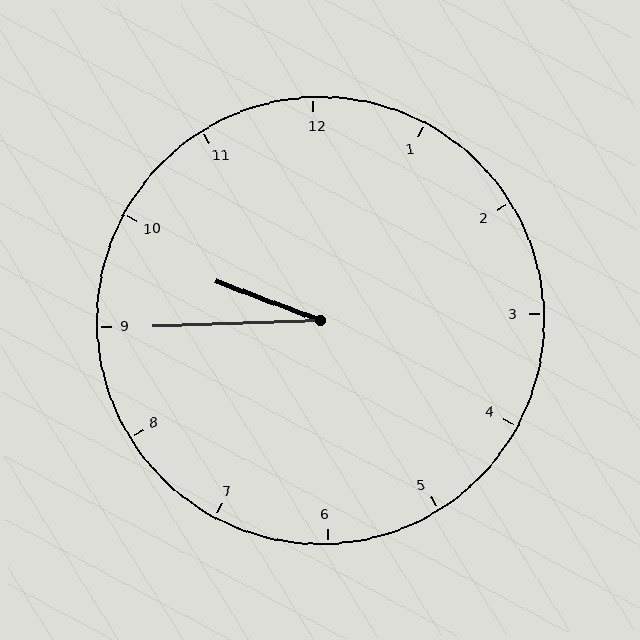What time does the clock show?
9:45.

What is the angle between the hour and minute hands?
Approximately 22 degrees.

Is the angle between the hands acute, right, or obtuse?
It is acute.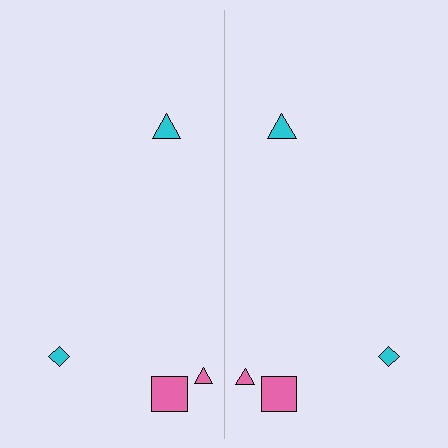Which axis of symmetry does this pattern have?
The pattern has a vertical axis of symmetry running through the center of the image.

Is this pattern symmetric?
Yes, this pattern has bilateral (reflection) symmetry.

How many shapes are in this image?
There are 8 shapes in this image.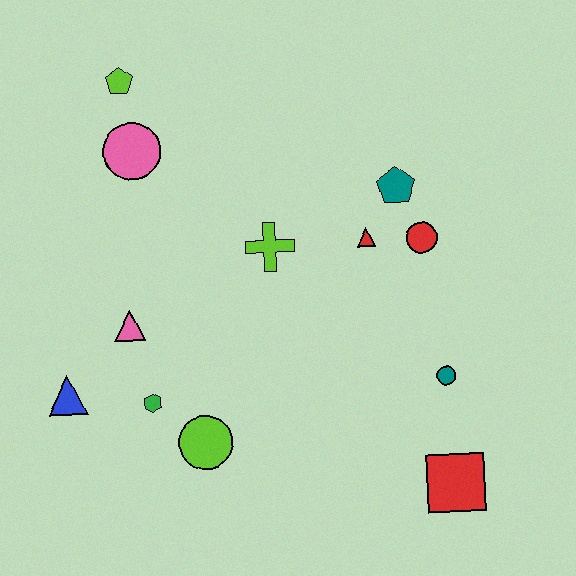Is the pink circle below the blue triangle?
No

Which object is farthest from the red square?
The lime pentagon is farthest from the red square.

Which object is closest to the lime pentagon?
The pink circle is closest to the lime pentagon.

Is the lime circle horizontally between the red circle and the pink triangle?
Yes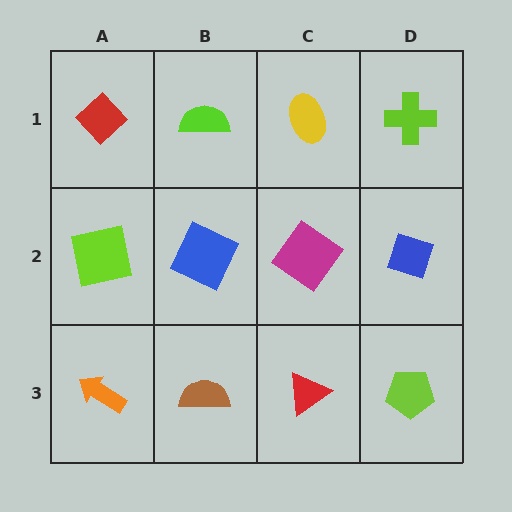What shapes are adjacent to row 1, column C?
A magenta diamond (row 2, column C), a lime semicircle (row 1, column B), a lime cross (row 1, column D).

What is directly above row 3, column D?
A blue diamond.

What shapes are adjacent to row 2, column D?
A lime cross (row 1, column D), a lime pentagon (row 3, column D), a magenta diamond (row 2, column C).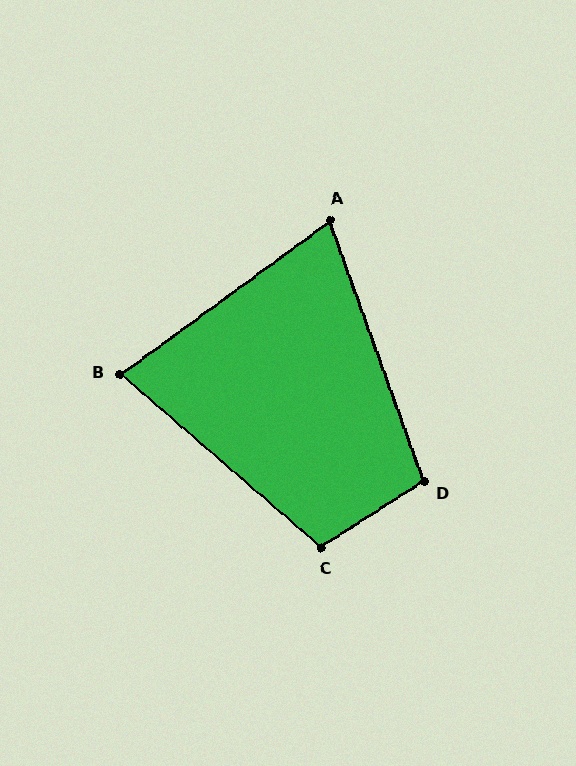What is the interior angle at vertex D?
Approximately 103 degrees (obtuse).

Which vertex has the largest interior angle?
C, at approximately 106 degrees.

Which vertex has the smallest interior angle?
A, at approximately 74 degrees.